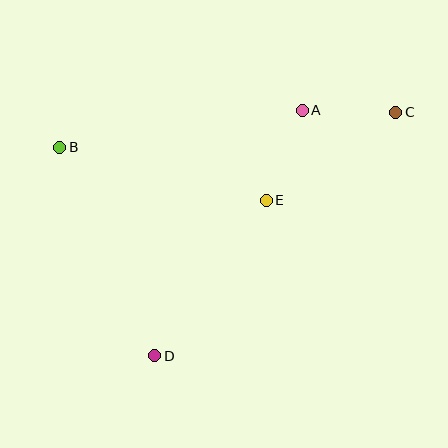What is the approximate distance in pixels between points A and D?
The distance between A and D is approximately 286 pixels.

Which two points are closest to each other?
Points A and C are closest to each other.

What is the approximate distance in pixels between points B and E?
The distance between B and E is approximately 213 pixels.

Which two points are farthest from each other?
Points C and D are farthest from each other.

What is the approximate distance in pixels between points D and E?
The distance between D and E is approximately 191 pixels.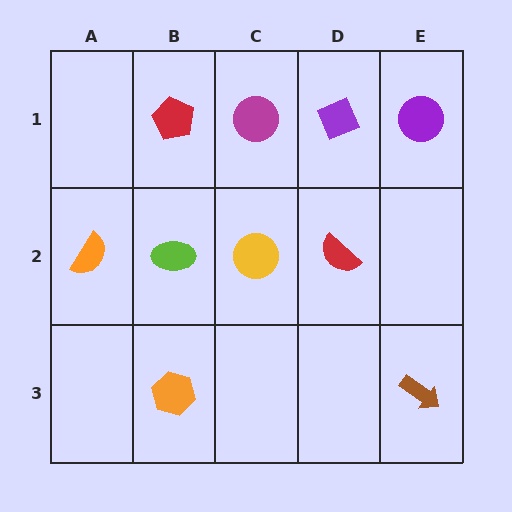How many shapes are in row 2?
4 shapes.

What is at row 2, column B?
A lime ellipse.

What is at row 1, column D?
A purple diamond.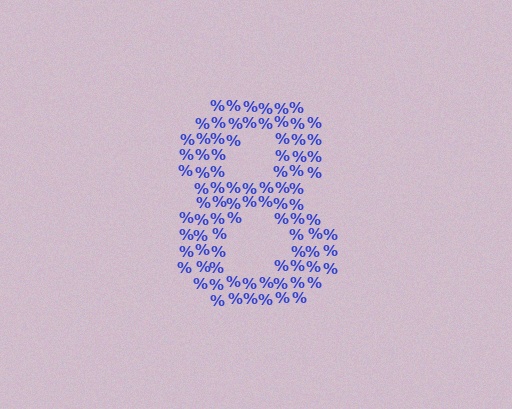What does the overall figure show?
The overall figure shows the digit 8.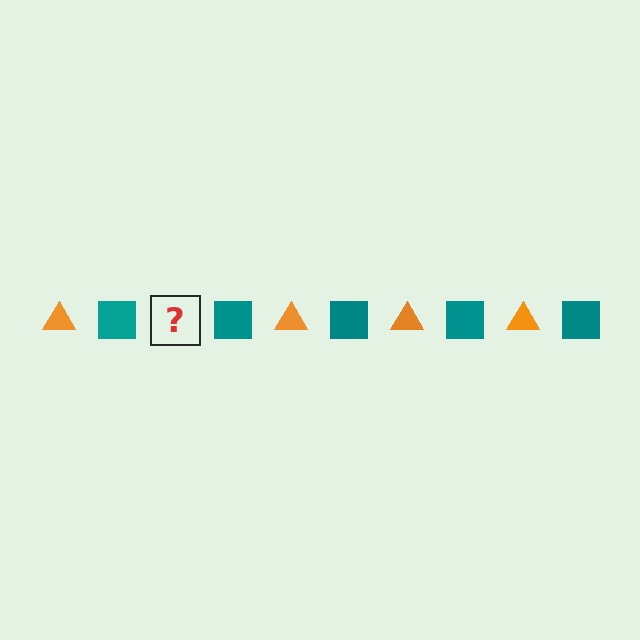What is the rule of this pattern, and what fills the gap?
The rule is that the pattern alternates between orange triangle and teal square. The gap should be filled with an orange triangle.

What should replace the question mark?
The question mark should be replaced with an orange triangle.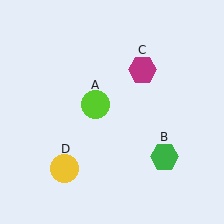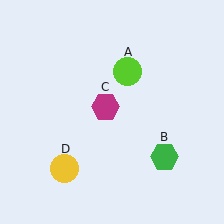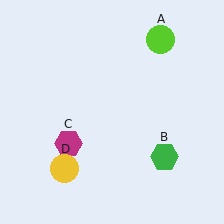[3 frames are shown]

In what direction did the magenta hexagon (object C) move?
The magenta hexagon (object C) moved down and to the left.